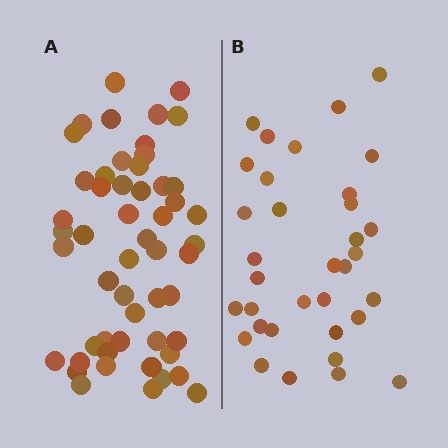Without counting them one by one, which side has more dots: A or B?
Region A (the left region) has more dots.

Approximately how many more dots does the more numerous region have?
Region A has approximately 20 more dots than region B.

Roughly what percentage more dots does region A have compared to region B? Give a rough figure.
About 55% more.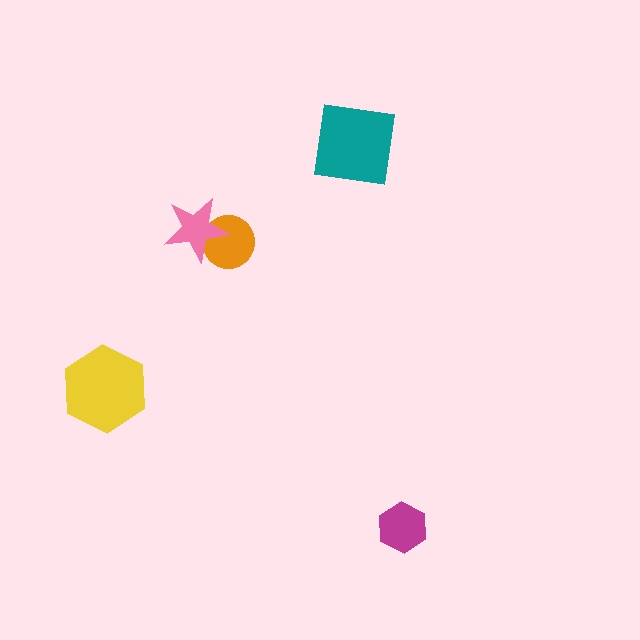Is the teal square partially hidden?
No, no other shape covers it.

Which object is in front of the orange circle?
The pink star is in front of the orange circle.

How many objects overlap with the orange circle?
1 object overlaps with the orange circle.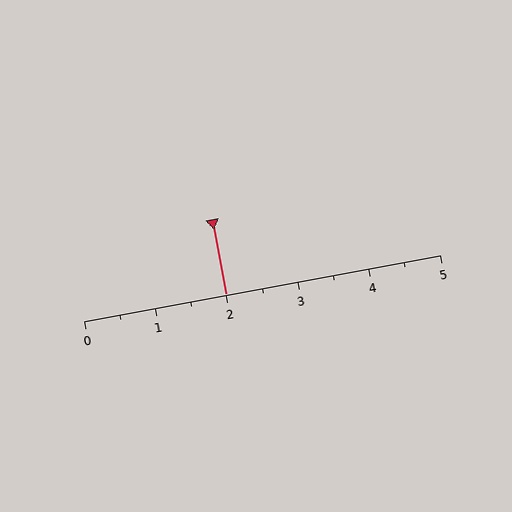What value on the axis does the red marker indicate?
The marker indicates approximately 2.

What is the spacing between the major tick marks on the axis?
The major ticks are spaced 1 apart.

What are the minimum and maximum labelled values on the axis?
The axis runs from 0 to 5.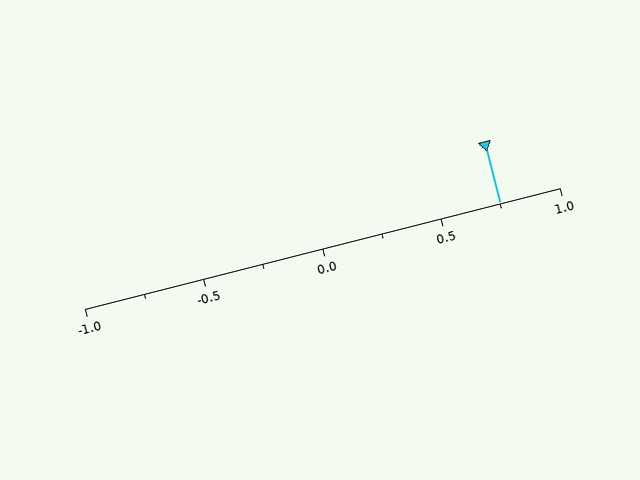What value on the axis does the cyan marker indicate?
The marker indicates approximately 0.75.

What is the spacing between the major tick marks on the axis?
The major ticks are spaced 0.5 apart.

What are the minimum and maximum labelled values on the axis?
The axis runs from -1.0 to 1.0.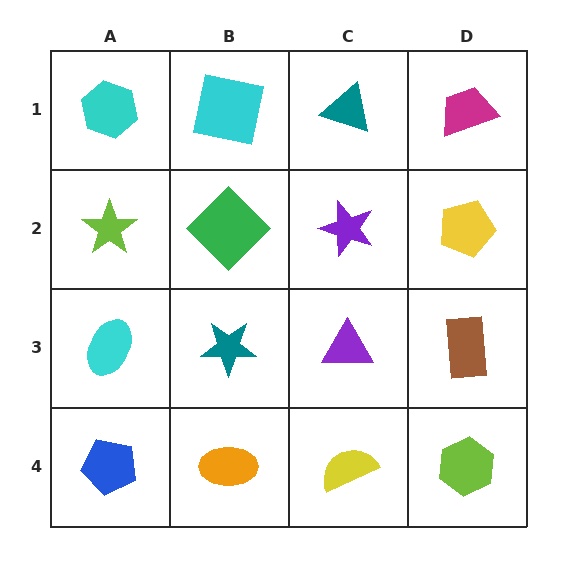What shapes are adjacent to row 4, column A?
A cyan ellipse (row 3, column A), an orange ellipse (row 4, column B).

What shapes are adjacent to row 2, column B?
A cyan square (row 1, column B), a teal star (row 3, column B), a lime star (row 2, column A), a purple star (row 2, column C).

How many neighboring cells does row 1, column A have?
2.